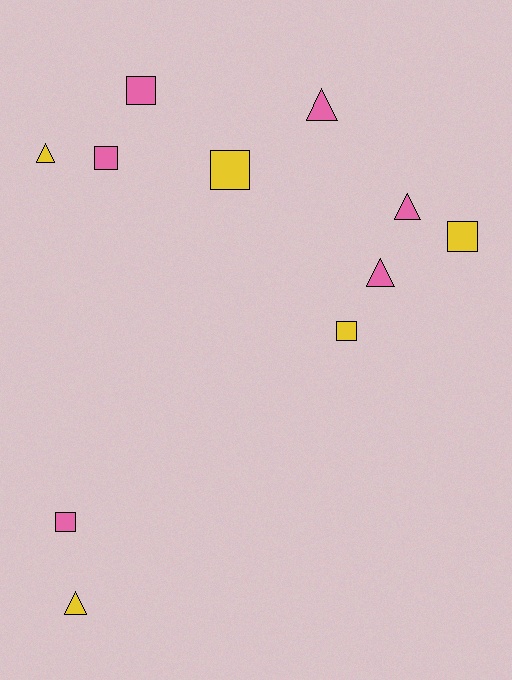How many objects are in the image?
There are 11 objects.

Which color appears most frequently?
Pink, with 6 objects.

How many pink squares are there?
There are 3 pink squares.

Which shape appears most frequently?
Square, with 6 objects.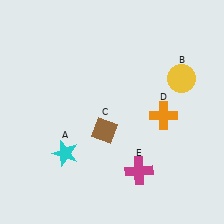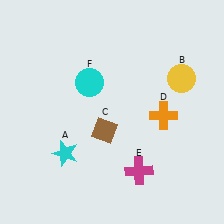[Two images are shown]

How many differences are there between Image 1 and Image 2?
There is 1 difference between the two images.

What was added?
A cyan circle (F) was added in Image 2.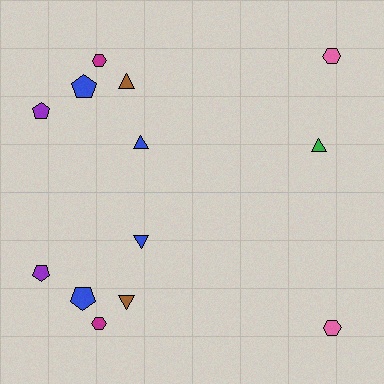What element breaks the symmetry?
A green triangle is missing from the bottom side.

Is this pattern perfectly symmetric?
No, the pattern is not perfectly symmetric. A green triangle is missing from the bottom side.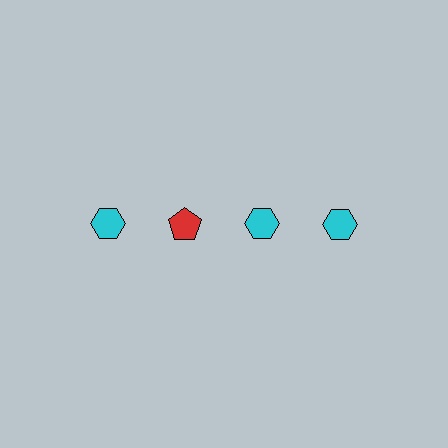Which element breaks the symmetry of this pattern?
The red pentagon in the top row, second from left column breaks the symmetry. All other shapes are cyan hexagons.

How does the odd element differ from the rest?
It differs in both color (red instead of cyan) and shape (pentagon instead of hexagon).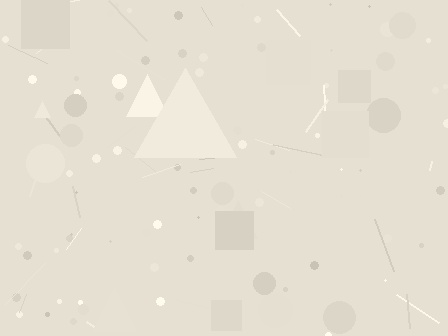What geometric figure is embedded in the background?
A triangle is embedded in the background.